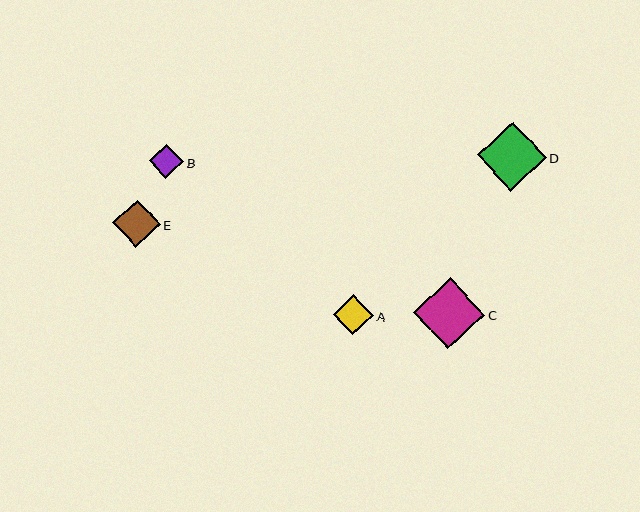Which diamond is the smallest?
Diamond B is the smallest with a size of approximately 34 pixels.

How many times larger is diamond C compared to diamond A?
Diamond C is approximately 1.8 times the size of diamond A.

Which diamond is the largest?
Diamond C is the largest with a size of approximately 71 pixels.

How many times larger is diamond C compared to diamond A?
Diamond C is approximately 1.8 times the size of diamond A.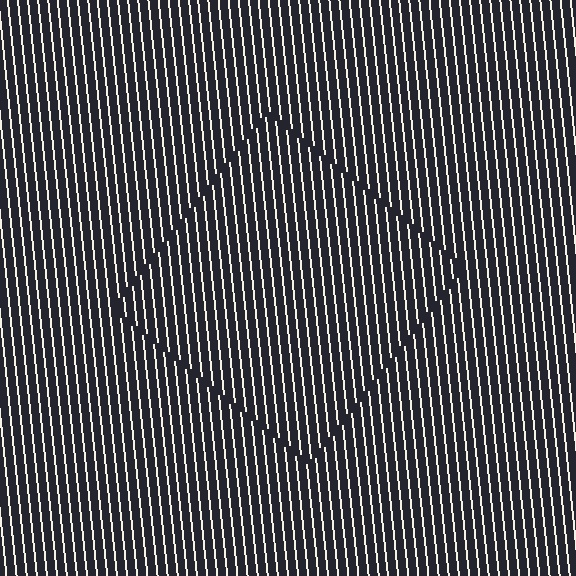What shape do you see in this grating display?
An illusory square. The interior of the shape contains the same grating, shifted by half a period — the contour is defined by the phase discontinuity where line-ends from the inner and outer gratings abut.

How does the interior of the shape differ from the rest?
The interior of the shape contains the same grating, shifted by half a period — the contour is defined by the phase discontinuity where line-ends from the inner and outer gratings abut.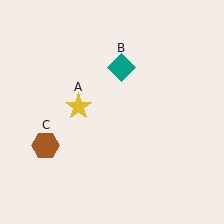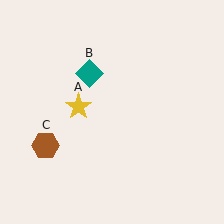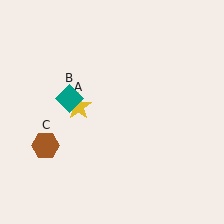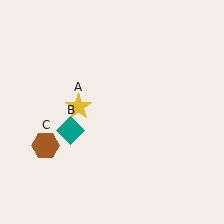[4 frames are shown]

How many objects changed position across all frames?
1 object changed position: teal diamond (object B).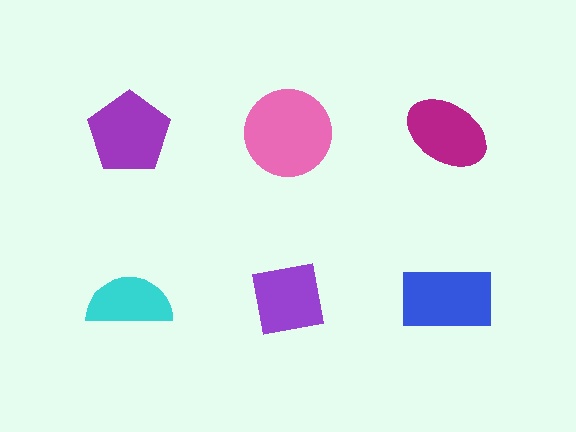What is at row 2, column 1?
A cyan semicircle.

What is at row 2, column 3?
A blue rectangle.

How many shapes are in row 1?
3 shapes.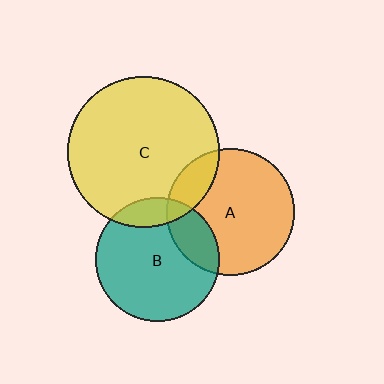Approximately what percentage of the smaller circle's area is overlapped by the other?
Approximately 20%.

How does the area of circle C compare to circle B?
Approximately 1.5 times.